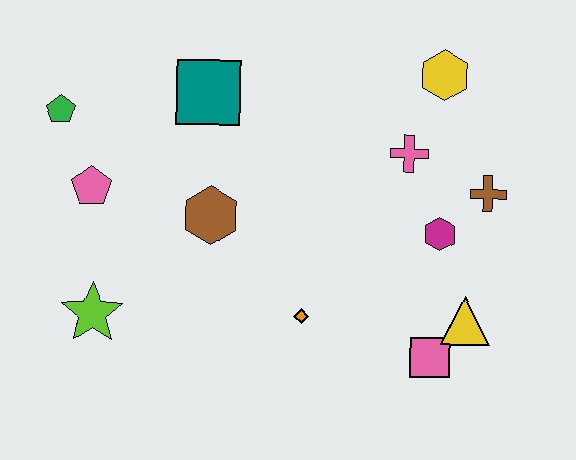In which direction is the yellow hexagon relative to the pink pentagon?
The yellow hexagon is to the right of the pink pentagon.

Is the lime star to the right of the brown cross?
No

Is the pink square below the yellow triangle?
Yes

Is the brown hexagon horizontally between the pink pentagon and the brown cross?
Yes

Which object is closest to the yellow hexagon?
The pink cross is closest to the yellow hexagon.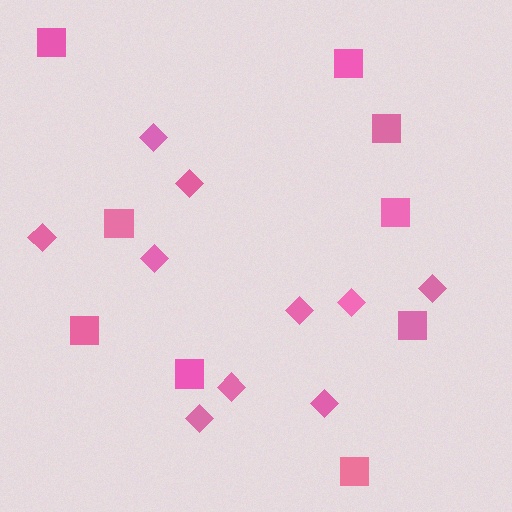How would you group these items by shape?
There are 2 groups: one group of diamonds (10) and one group of squares (9).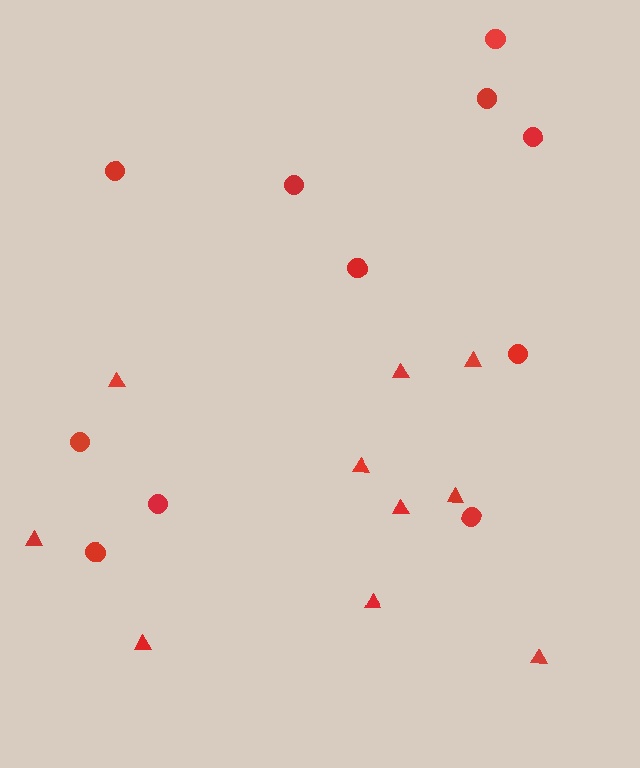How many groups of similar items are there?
There are 2 groups: one group of circles (11) and one group of triangles (10).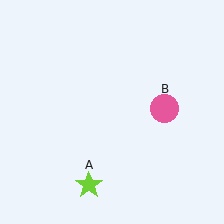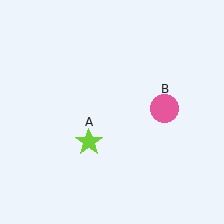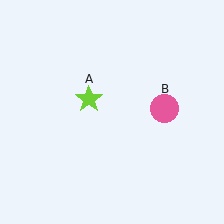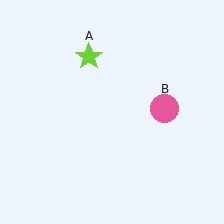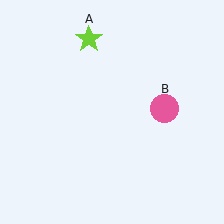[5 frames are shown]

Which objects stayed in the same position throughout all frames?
Pink circle (object B) remained stationary.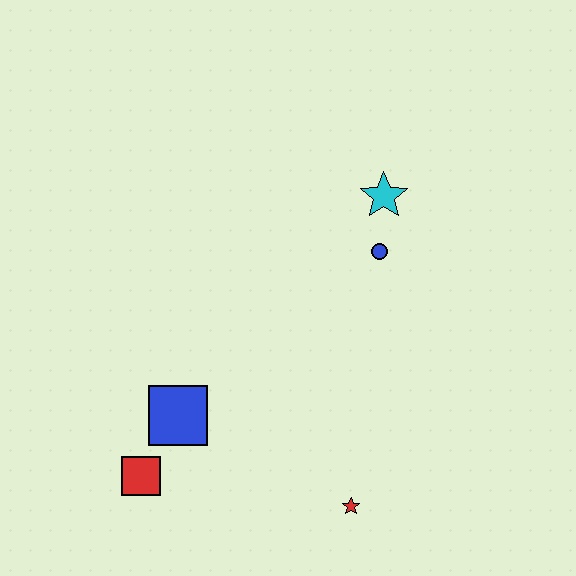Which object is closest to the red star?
The blue square is closest to the red star.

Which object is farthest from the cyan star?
The red square is farthest from the cyan star.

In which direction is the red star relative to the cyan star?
The red star is below the cyan star.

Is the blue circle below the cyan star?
Yes